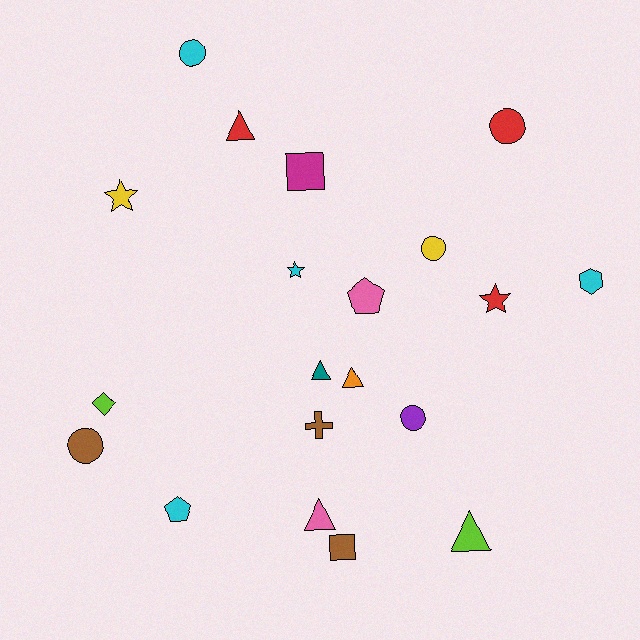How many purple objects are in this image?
There is 1 purple object.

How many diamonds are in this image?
There is 1 diamond.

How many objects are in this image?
There are 20 objects.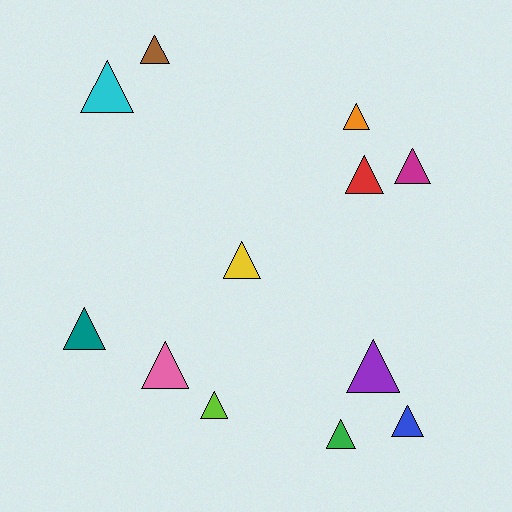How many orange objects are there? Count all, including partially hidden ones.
There is 1 orange object.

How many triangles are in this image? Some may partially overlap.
There are 12 triangles.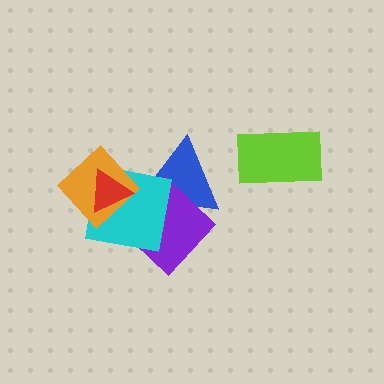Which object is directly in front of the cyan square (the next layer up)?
The orange diamond is directly in front of the cyan square.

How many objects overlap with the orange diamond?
3 objects overlap with the orange diamond.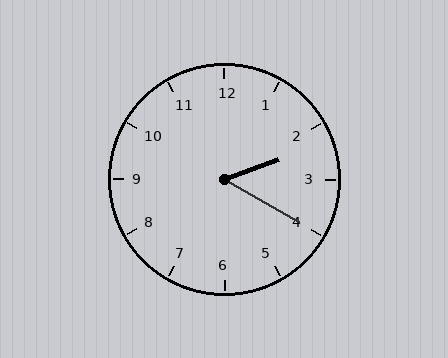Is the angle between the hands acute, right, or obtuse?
It is acute.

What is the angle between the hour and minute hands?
Approximately 50 degrees.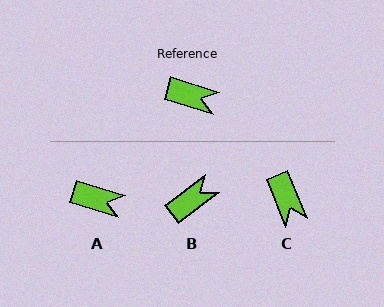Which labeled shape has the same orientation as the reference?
A.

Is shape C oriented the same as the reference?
No, it is off by about 51 degrees.